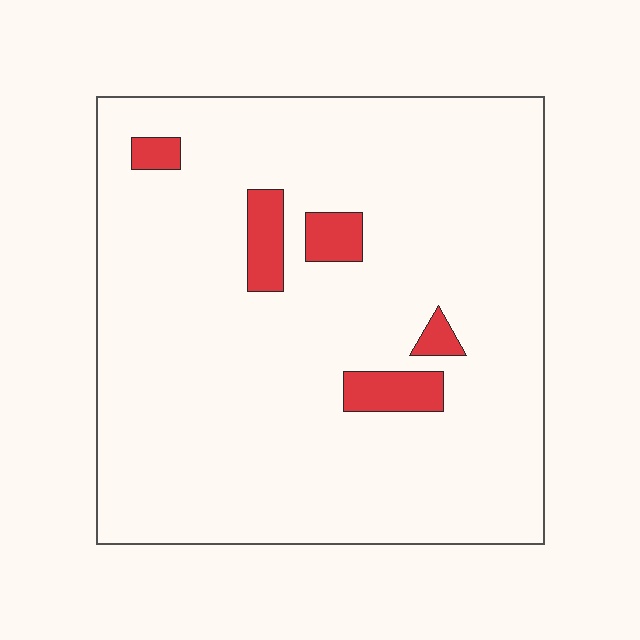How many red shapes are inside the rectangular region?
5.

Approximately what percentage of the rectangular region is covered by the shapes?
Approximately 5%.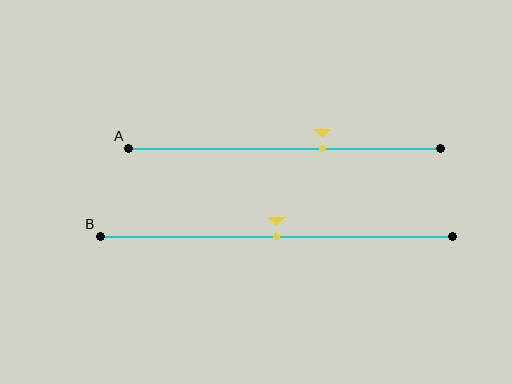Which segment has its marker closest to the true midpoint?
Segment B has its marker closest to the true midpoint.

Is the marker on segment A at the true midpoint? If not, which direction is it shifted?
No, the marker on segment A is shifted to the right by about 12% of the segment length.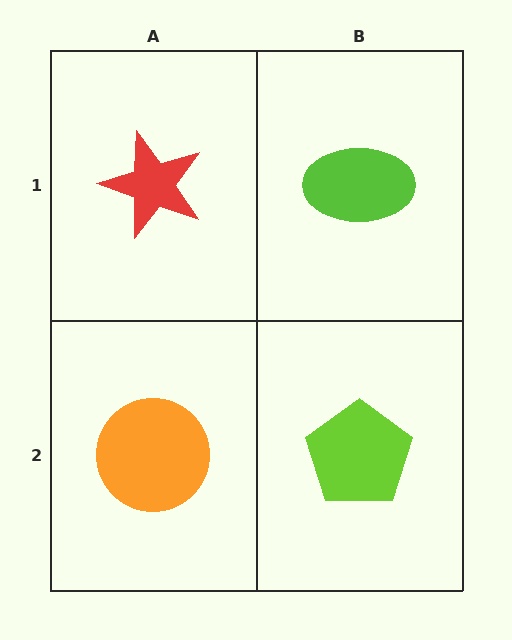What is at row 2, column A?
An orange circle.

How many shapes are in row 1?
2 shapes.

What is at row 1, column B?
A lime ellipse.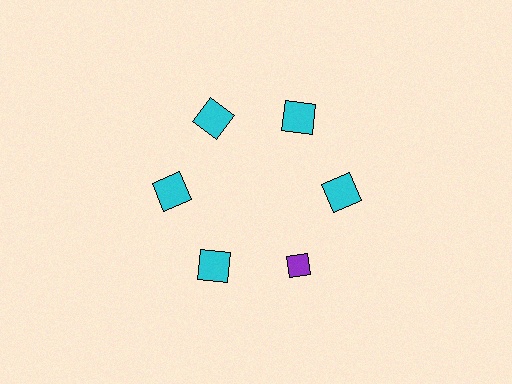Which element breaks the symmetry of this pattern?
The purple diamond at roughly the 5 o'clock position breaks the symmetry. All other shapes are cyan squares.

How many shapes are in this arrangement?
There are 6 shapes arranged in a ring pattern.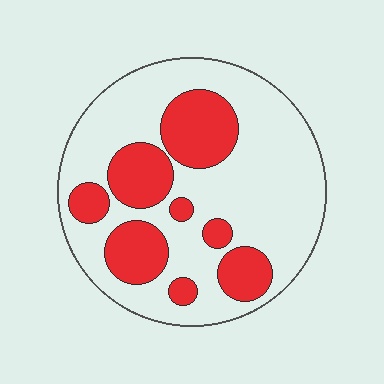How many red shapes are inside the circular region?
8.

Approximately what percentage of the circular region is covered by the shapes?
Approximately 30%.